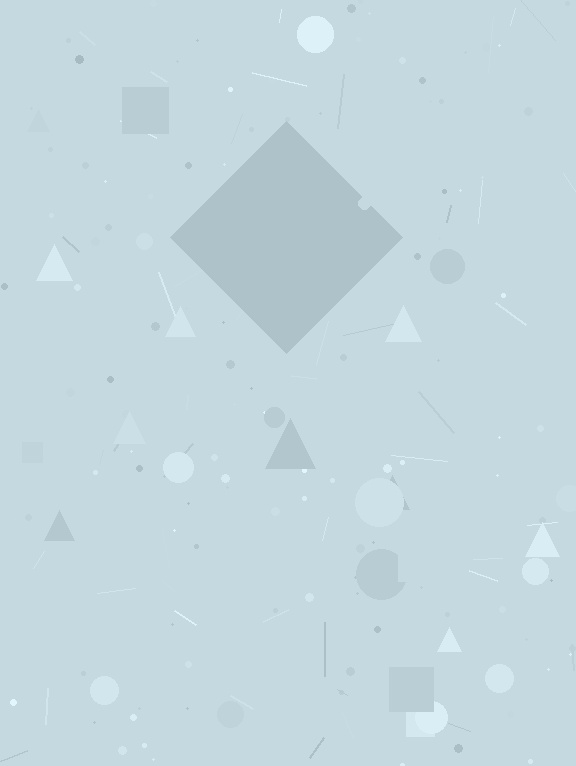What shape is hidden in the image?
A diamond is hidden in the image.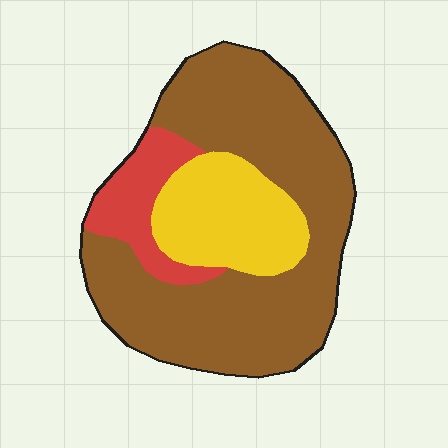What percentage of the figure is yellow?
Yellow takes up less than a quarter of the figure.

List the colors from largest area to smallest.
From largest to smallest: brown, yellow, red.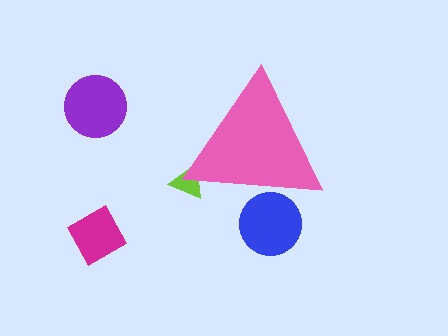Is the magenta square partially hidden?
No, the magenta square is fully visible.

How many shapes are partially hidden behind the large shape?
2 shapes are partially hidden.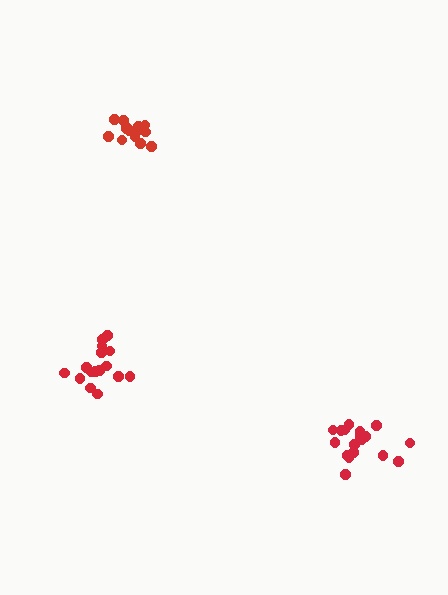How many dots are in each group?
Group 1: 15 dots, Group 2: 18 dots, Group 3: 16 dots (49 total).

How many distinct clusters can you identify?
There are 3 distinct clusters.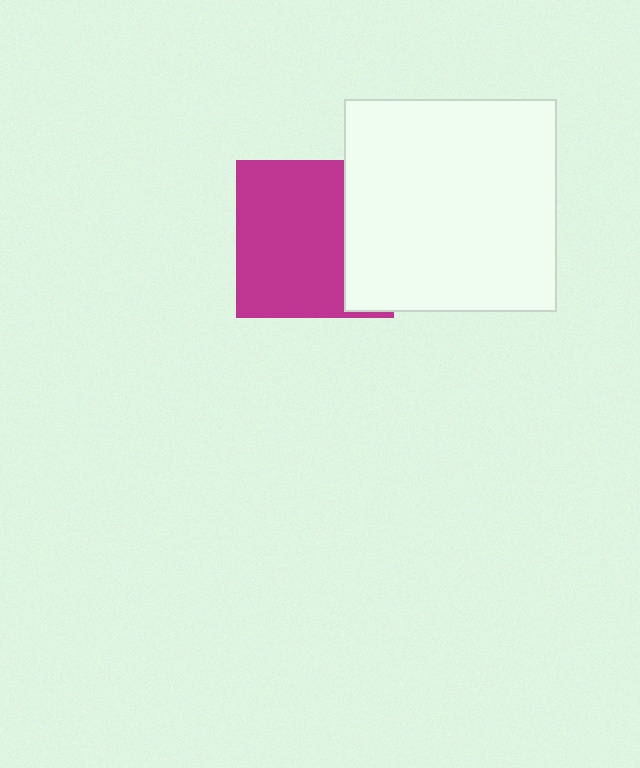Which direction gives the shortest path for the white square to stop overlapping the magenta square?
Moving right gives the shortest separation.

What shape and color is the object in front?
The object in front is a white square.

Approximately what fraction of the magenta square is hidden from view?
Roughly 30% of the magenta square is hidden behind the white square.